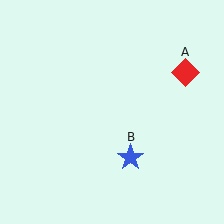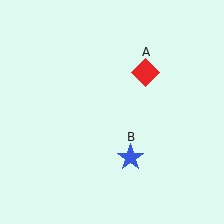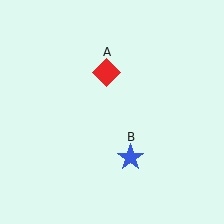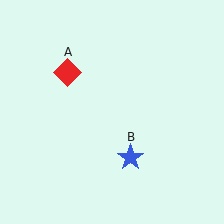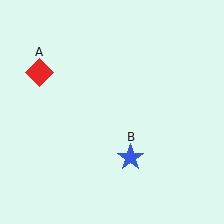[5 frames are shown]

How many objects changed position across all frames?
1 object changed position: red diamond (object A).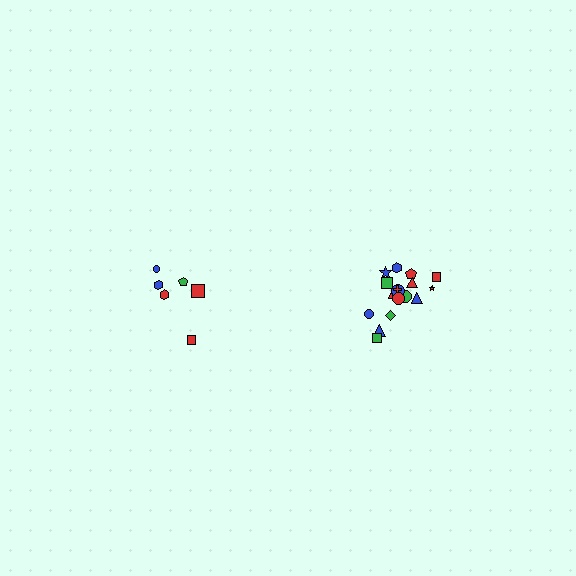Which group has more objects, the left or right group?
The right group.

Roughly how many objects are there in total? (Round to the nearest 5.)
Roughly 25 objects in total.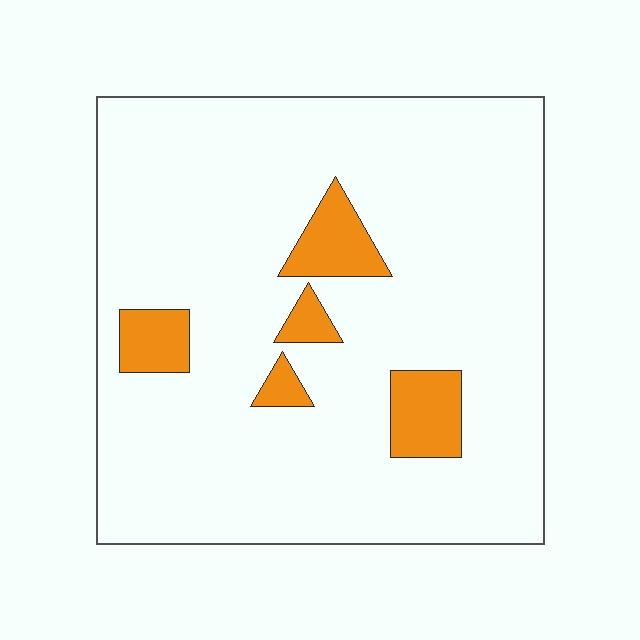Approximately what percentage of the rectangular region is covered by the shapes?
Approximately 10%.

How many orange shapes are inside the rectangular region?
5.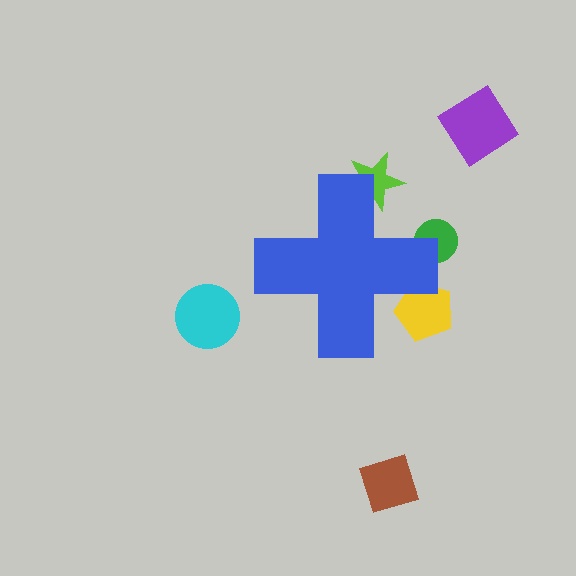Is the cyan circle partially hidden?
No, the cyan circle is fully visible.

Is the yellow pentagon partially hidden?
Yes, the yellow pentagon is partially hidden behind the blue cross.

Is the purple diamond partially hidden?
No, the purple diamond is fully visible.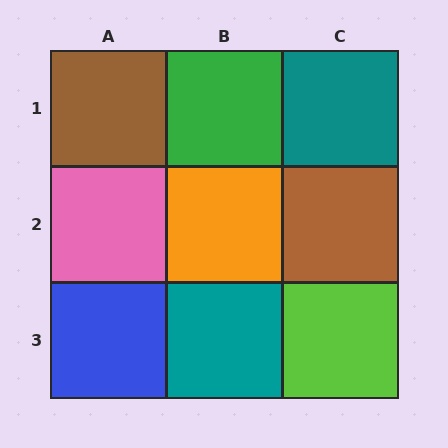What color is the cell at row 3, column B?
Teal.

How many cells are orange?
1 cell is orange.